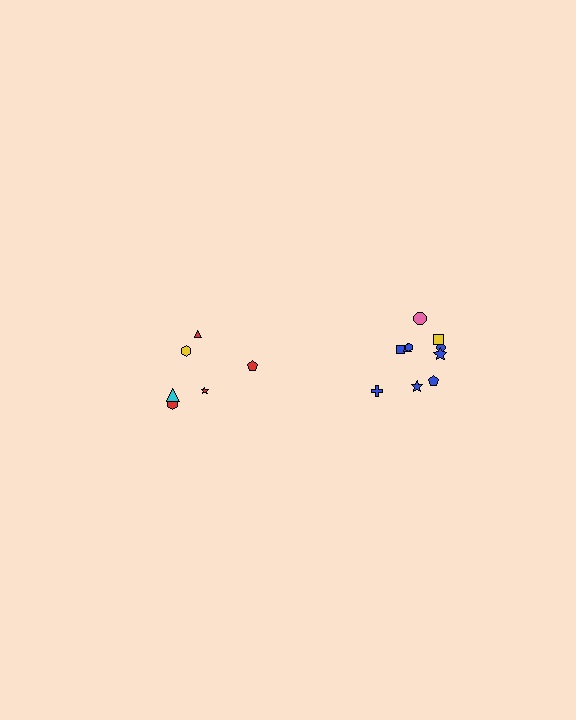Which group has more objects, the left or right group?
The right group.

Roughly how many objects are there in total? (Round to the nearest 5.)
Roughly 15 objects in total.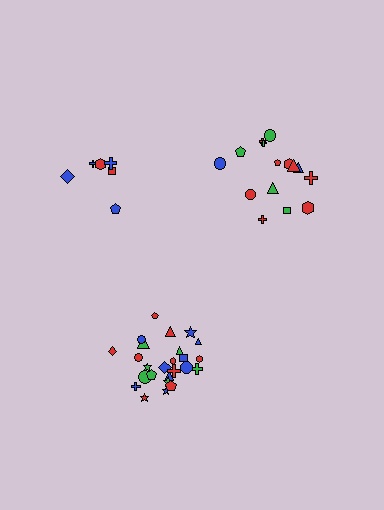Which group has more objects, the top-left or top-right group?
The top-right group.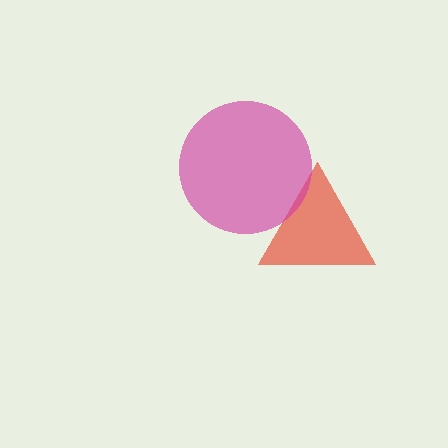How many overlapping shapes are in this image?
There are 2 overlapping shapes in the image.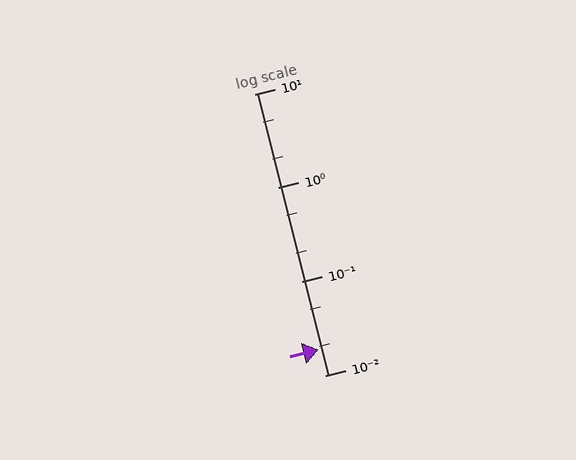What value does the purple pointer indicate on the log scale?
The pointer indicates approximately 0.019.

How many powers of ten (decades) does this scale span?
The scale spans 3 decades, from 0.01 to 10.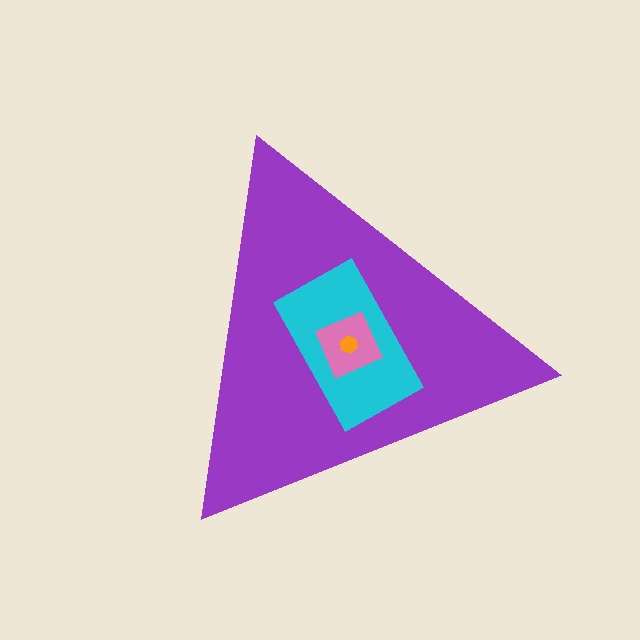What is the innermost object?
The orange hexagon.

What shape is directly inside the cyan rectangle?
The pink diamond.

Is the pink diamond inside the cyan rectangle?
Yes.